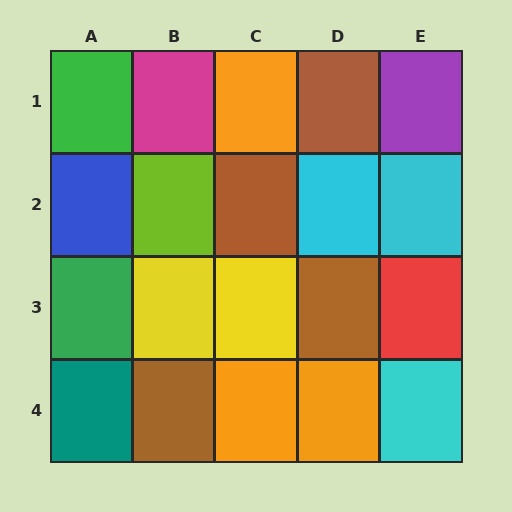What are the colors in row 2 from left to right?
Blue, lime, brown, cyan, cyan.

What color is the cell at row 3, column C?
Yellow.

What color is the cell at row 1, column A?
Green.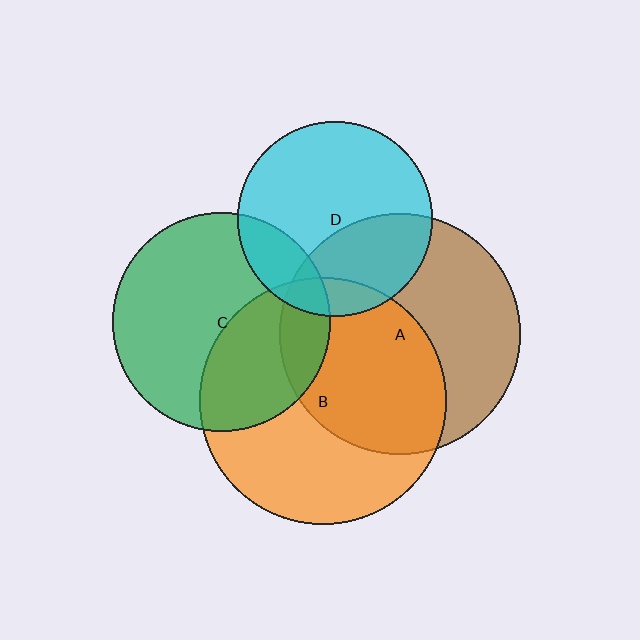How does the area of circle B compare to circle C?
Approximately 1.3 times.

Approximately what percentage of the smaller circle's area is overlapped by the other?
Approximately 15%.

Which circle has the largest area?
Circle B (orange).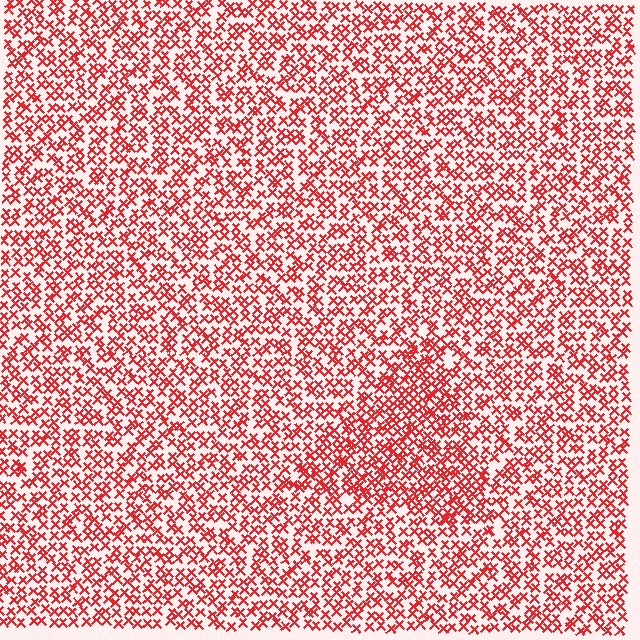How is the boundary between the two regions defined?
The boundary is defined by a change in element density (approximately 1.5x ratio). All elements are the same color, size, and shape.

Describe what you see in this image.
The image contains small red elements arranged at two different densities. A triangle-shaped region is visible where the elements are more densely packed than the surrounding area.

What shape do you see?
I see a triangle.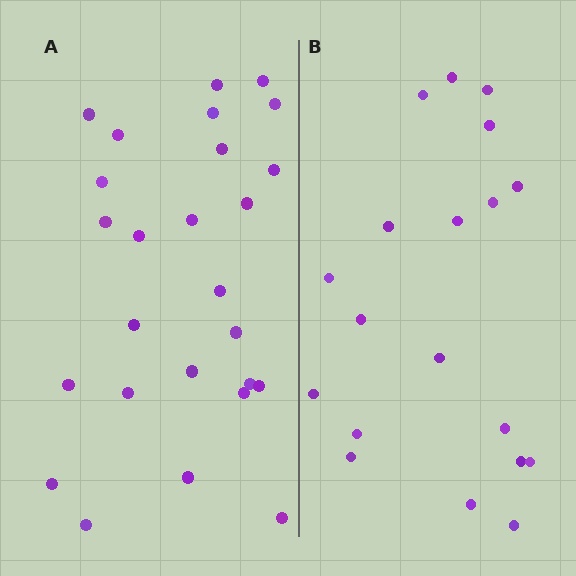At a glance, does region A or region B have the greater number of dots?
Region A (the left region) has more dots.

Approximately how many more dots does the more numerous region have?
Region A has roughly 8 or so more dots than region B.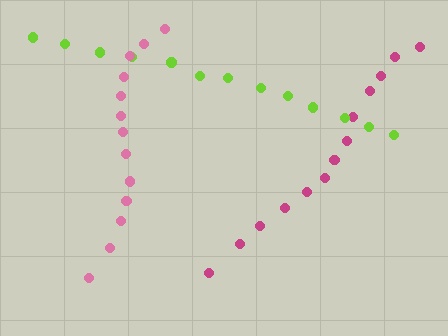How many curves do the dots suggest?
There are 3 distinct paths.